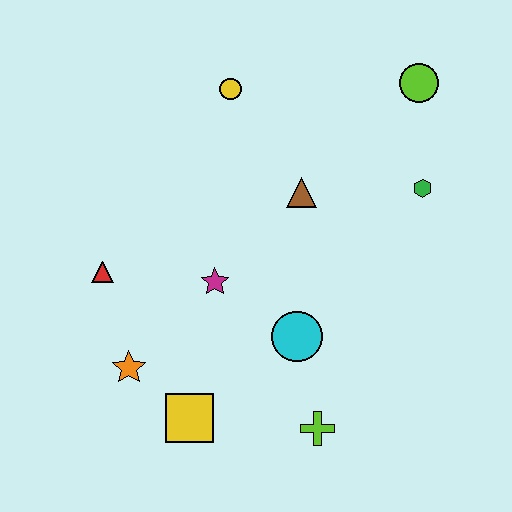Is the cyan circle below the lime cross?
No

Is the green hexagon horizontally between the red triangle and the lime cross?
No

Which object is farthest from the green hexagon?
The orange star is farthest from the green hexagon.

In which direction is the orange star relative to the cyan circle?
The orange star is to the left of the cyan circle.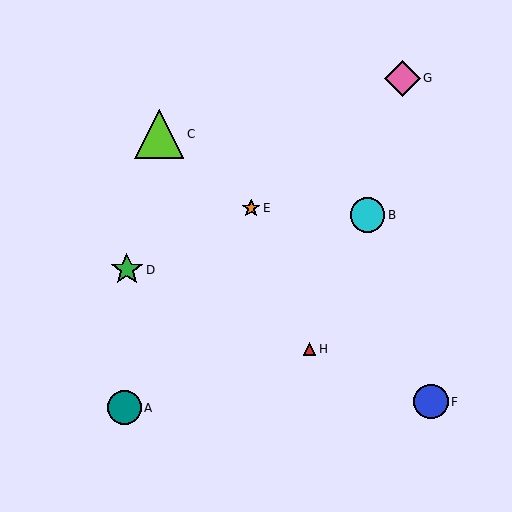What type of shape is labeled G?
Shape G is a pink diamond.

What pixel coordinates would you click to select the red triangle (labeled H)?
Click at (309, 349) to select the red triangle H.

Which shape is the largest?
The lime triangle (labeled C) is the largest.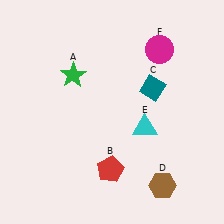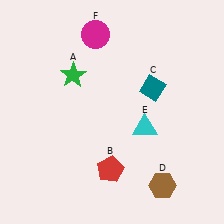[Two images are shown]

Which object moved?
The magenta circle (F) moved left.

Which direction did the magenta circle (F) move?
The magenta circle (F) moved left.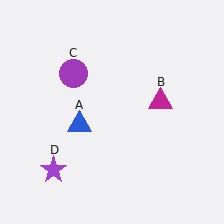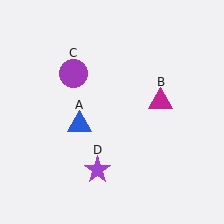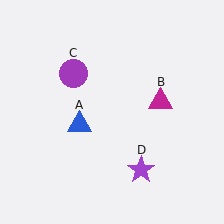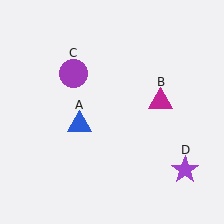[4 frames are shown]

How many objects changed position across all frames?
1 object changed position: purple star (object D).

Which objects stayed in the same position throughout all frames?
Blue triangle (object A) and magenta triangle (object B) and purple circle (object C) remained stationary.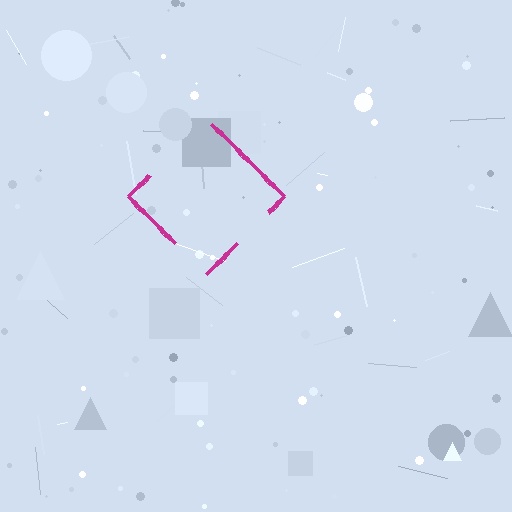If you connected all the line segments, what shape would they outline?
They would outline a diamond.